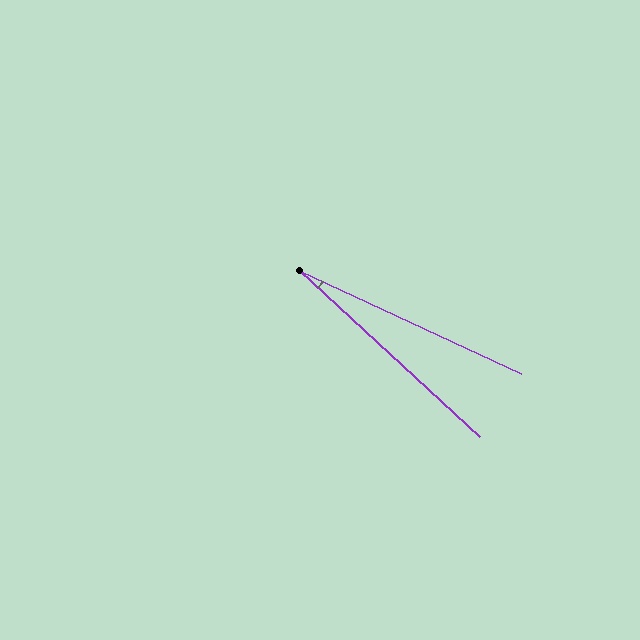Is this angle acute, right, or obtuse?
It is acute.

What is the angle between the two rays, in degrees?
Approximately 18 degrees.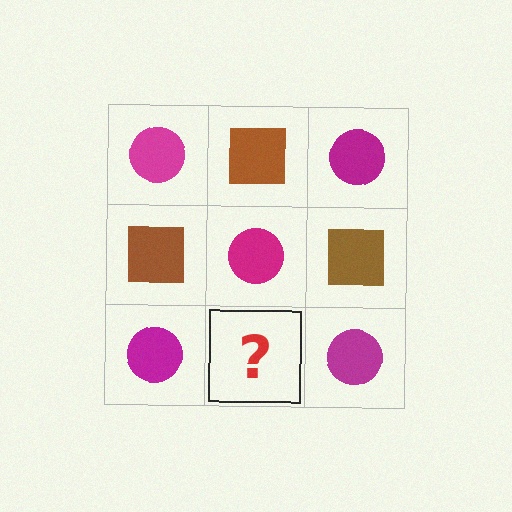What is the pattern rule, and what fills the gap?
The rule is that it alternates magenta circle and brown square in a checkerboard pattern. The gap should be filled with a brown square.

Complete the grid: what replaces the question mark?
The question mark should be replaced with a brown square.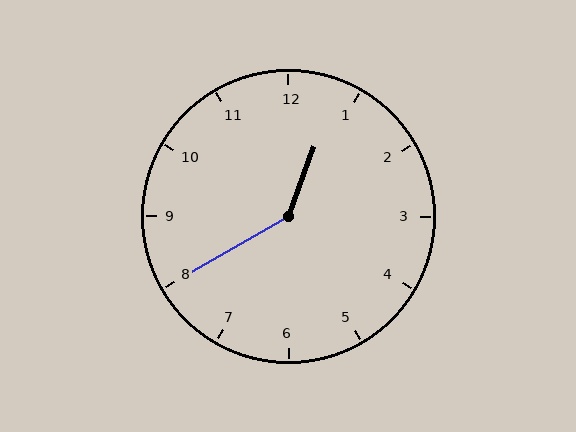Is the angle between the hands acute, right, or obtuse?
It is obtuse.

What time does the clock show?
12:40.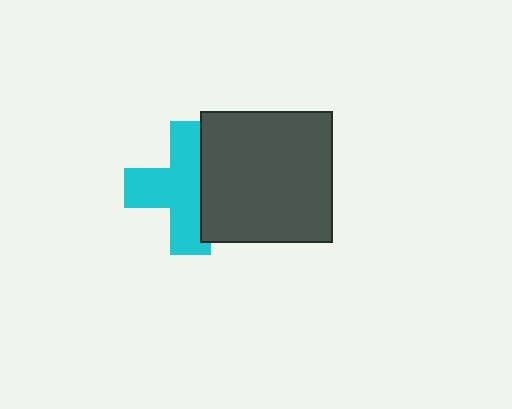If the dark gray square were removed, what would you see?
You would see the complete cyan cross.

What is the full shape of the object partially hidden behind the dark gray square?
The partially hidden object is a cyan cross.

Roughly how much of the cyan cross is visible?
About half of it is visible (roughly 65%).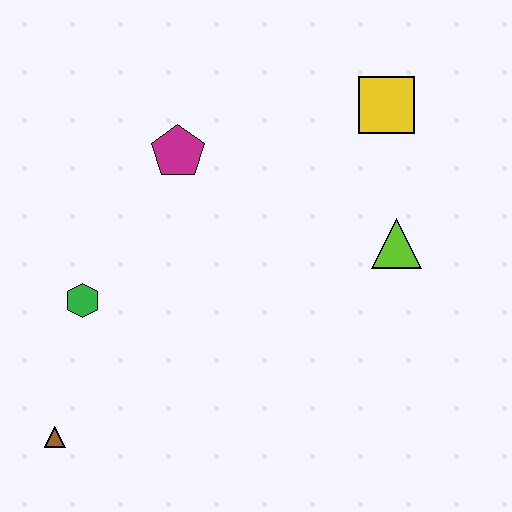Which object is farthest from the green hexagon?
The yellow square is farthest from the green hexagon.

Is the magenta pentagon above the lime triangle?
Yes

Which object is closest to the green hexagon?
The brown triangle is closest to the green hexagon.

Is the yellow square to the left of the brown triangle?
No